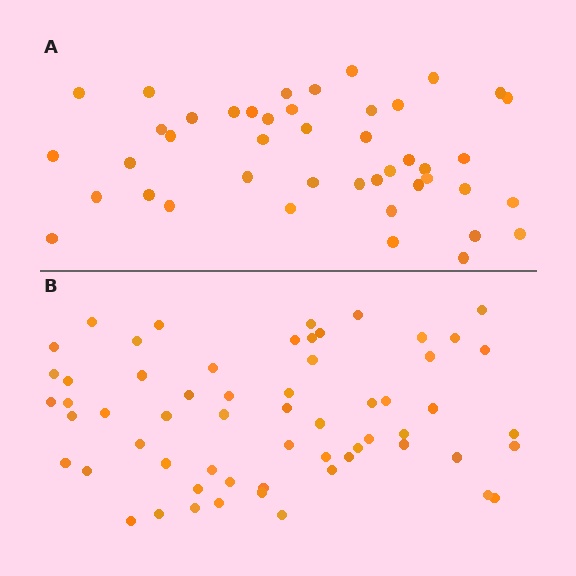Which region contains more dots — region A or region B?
Region B (the bottom region) has more dots.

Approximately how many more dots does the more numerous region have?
Region B has approximately 15 more dots than region A.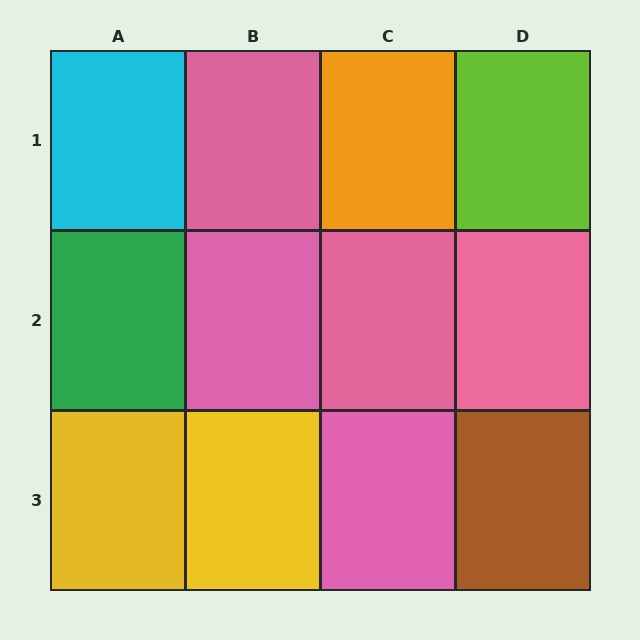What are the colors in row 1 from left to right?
Cyan, pink, orange, lime.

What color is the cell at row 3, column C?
Pink.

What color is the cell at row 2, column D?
Pink.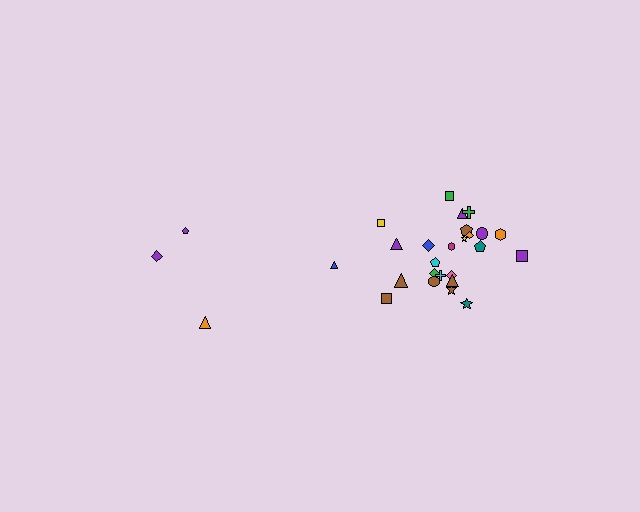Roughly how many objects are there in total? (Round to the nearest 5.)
Roughly 30 objects in total.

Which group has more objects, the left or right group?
The right group.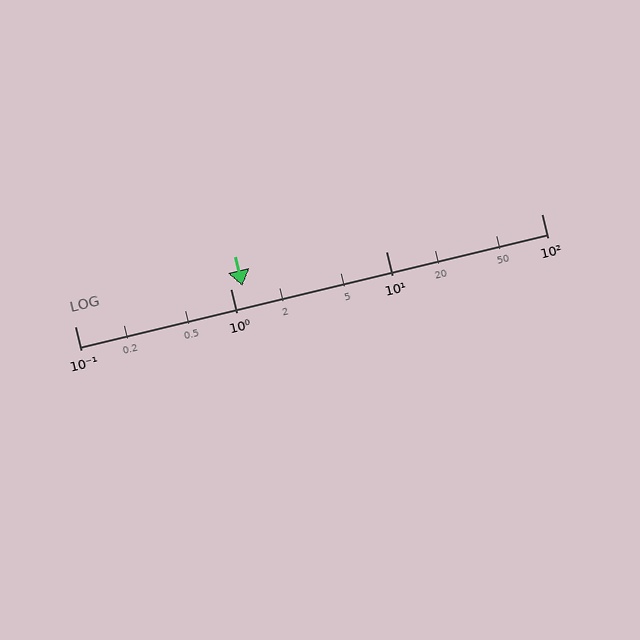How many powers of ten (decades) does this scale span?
The scale spans 3 decades, from 0.1 to 100.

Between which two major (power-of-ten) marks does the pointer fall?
The pointer is between 1 and 10.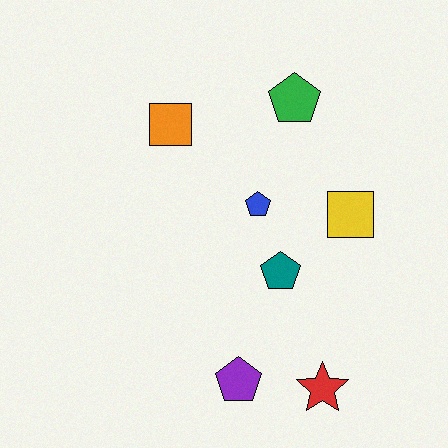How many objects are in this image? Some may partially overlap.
There are 7 objects.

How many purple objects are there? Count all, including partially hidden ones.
There is 1 purple object.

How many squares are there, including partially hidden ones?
There are 2 squares.